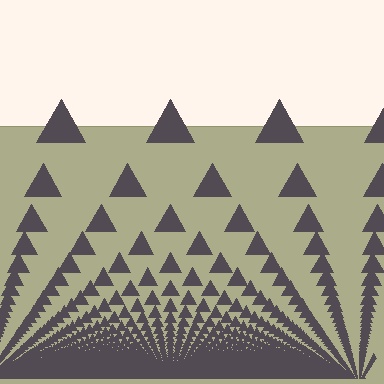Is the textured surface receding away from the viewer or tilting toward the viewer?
The surface appears to tilt toward the viewer. Texture elements get larger and sparser toward the top.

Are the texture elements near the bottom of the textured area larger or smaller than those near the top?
Smaller. The gradient is inverted — elements near the bottom are smaller and denser.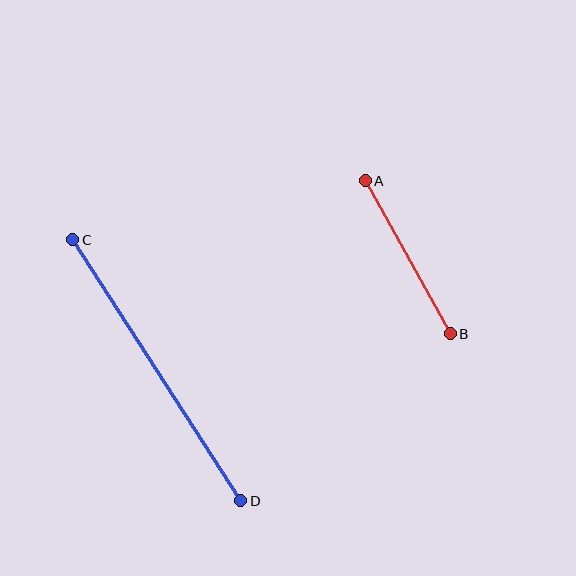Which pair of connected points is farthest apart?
Points C and D are farthest apart.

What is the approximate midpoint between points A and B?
The midpoint is at approximately (408, 257) pixels.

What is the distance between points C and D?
The distance is approximately 311 pixels.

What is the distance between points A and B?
The distance is approximately 175 pixels.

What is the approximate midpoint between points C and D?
The midpoint is at approximately (157, 370) pixels.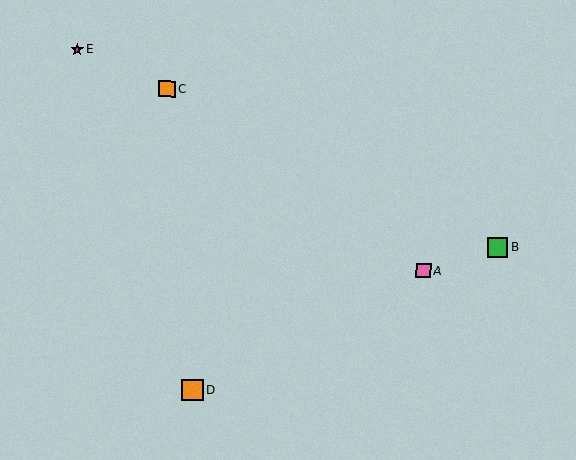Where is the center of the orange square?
The center of the orange square is at (167, 89).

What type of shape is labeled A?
Shape A is a pink square.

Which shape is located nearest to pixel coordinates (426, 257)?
The pink square (labeled A) at (423, 270) is nearest to that location.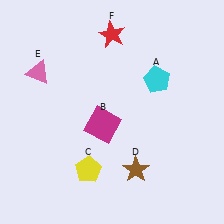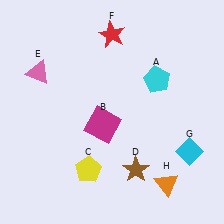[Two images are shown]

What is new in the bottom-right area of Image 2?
A cyan diamond (G) was added in the bottom-right area of Image 2.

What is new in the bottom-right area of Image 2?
An orange triangle (H) was added in the bottom-right area of Image 2.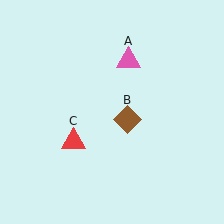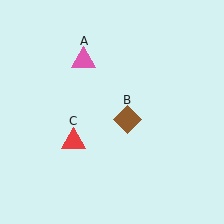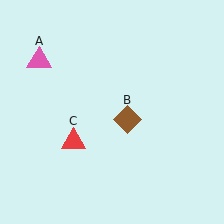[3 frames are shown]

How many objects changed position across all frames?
1 object changed position: pink triangle (object A).